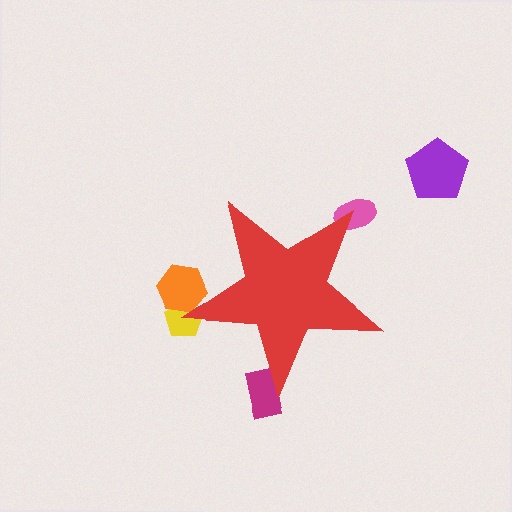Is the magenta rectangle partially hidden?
Yes, the magenta rectangle is partially hidden behind the red star.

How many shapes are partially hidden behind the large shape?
4 shapes are partially hidden.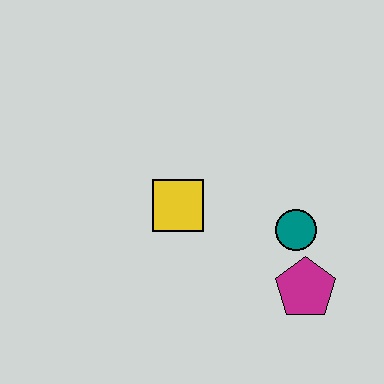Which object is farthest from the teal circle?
The yellow square is farthest from the teal circle.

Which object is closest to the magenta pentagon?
The teal circle is closest to the magenta pentagon.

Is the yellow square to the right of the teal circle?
No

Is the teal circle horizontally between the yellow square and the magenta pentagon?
Yes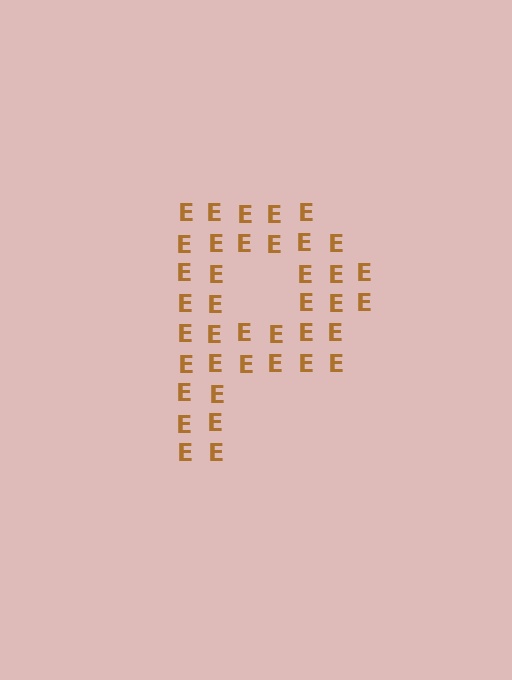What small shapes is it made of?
It is made of small letter E's.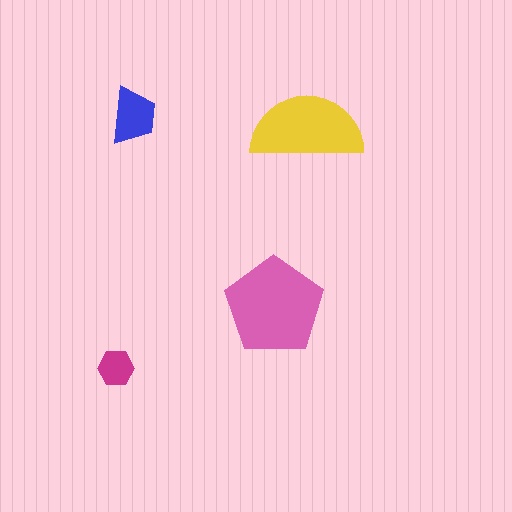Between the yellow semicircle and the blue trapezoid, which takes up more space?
The yellow semicircle.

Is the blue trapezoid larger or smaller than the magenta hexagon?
Larger.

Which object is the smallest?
The magenta hexagon.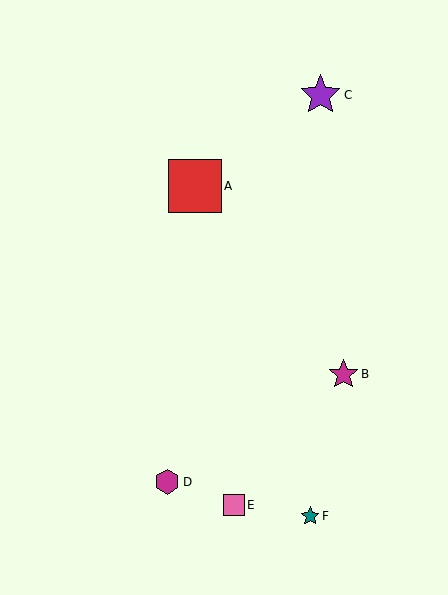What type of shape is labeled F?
Shape F is a teal star.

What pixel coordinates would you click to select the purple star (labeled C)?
Click at (320, 95) to select the purple star C.